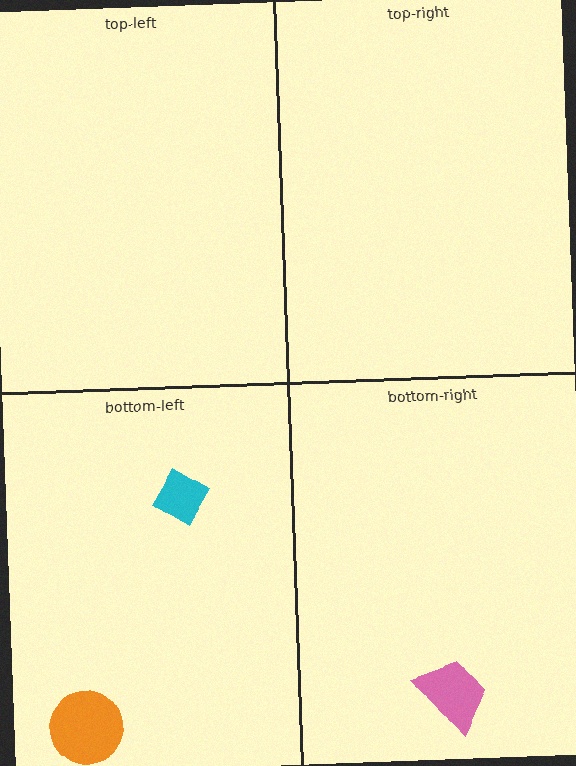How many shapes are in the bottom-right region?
1.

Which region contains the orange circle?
The bottom-left region.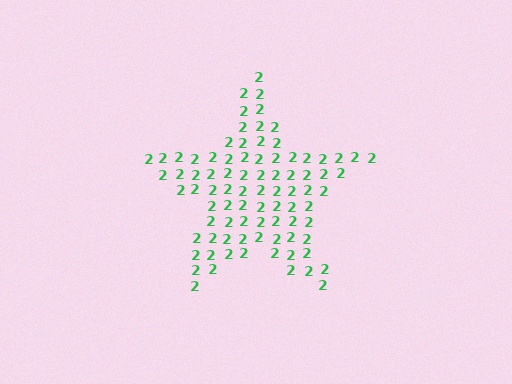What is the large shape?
The large shape is a star.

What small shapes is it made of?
It is made of small digit 2's.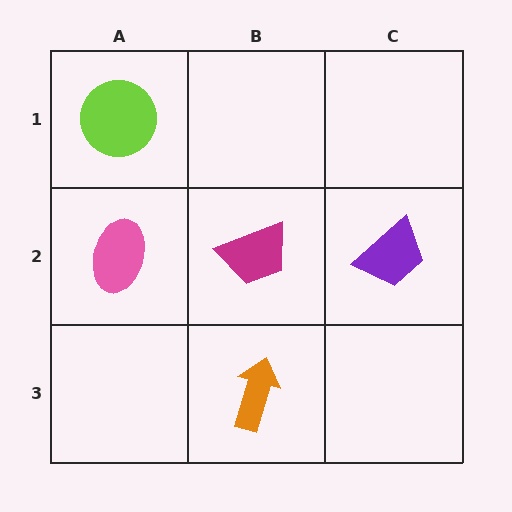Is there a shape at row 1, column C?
No, that cell is empty.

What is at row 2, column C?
A purple trapezoid.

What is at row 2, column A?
A pink ellipse.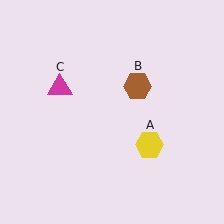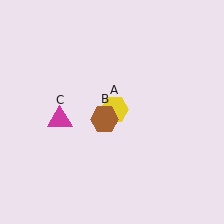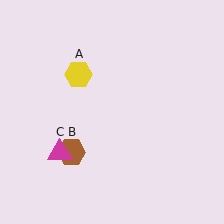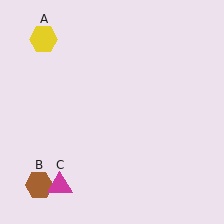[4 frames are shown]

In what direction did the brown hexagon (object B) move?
The brown hexagon (object B) moved down and to the left.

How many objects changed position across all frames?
3 objects changed position: yellow hexagon (object A), brown hexagon (object B), magenta triangle (object C).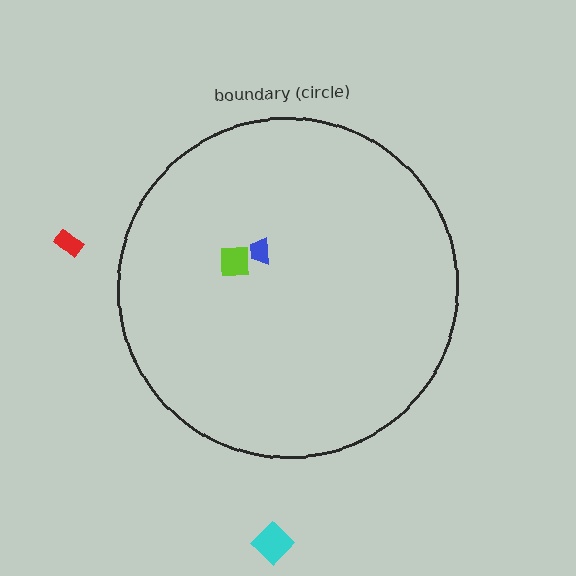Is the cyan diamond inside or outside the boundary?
Outside.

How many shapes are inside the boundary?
2 inside, 2 outside.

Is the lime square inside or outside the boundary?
Inside.